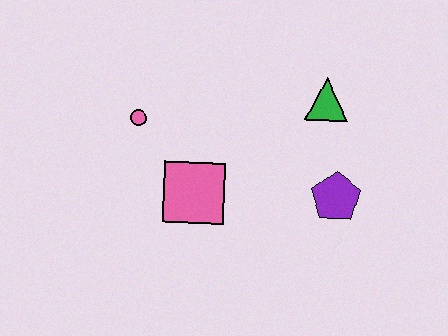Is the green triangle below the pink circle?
No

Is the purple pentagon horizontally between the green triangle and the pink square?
No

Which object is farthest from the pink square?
The green triangle is farthest from the pink square.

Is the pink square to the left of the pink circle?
No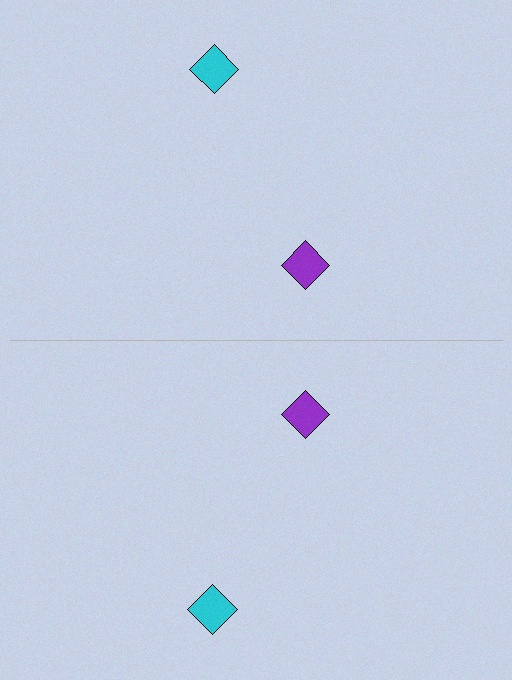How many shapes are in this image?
There are 4 shapes in this image.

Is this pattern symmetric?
Yes, this pattern has bilateral (reflection) symmetry.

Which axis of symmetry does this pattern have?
The pattern has a horizontal axis of symmetry running through the center of the image.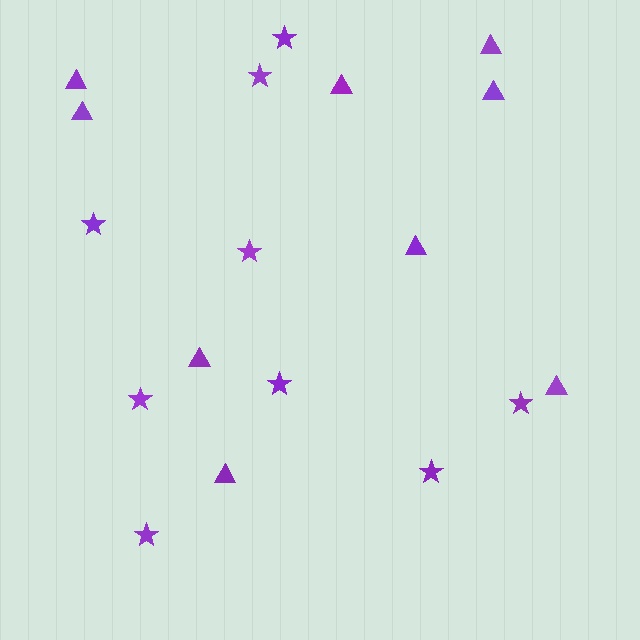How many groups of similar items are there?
There are 2 groups: one group of triangles (9) and one group of stars (9).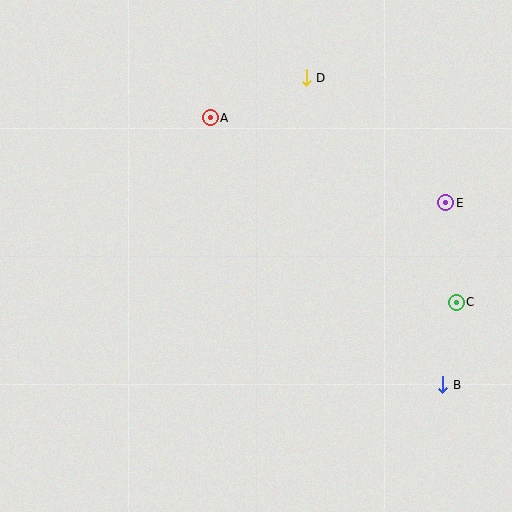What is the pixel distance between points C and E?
The distance between C and E is 100 pixels.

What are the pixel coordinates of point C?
Point C is at (456, 302).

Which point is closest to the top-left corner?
Point A is closest to the top-left corner.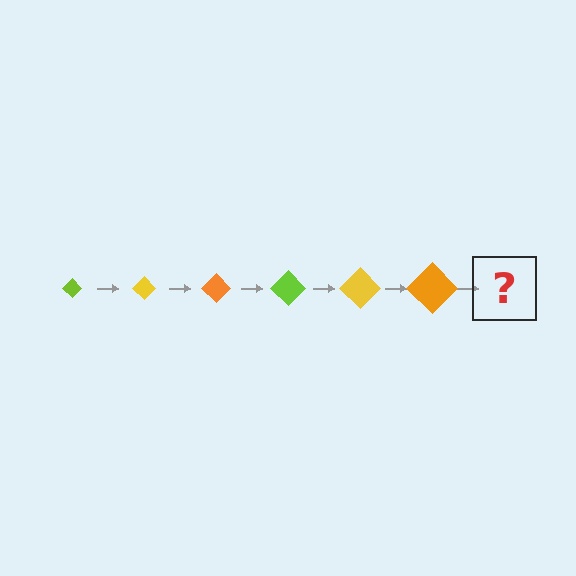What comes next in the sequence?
The next element should be a lime diamond, larger than the previous one.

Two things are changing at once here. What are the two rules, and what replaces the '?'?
The two rules are that the diamond grows larger each step and the color cycles through lime, yellow, and orange. The '?' should be a lime diamond, larger than the previous one.